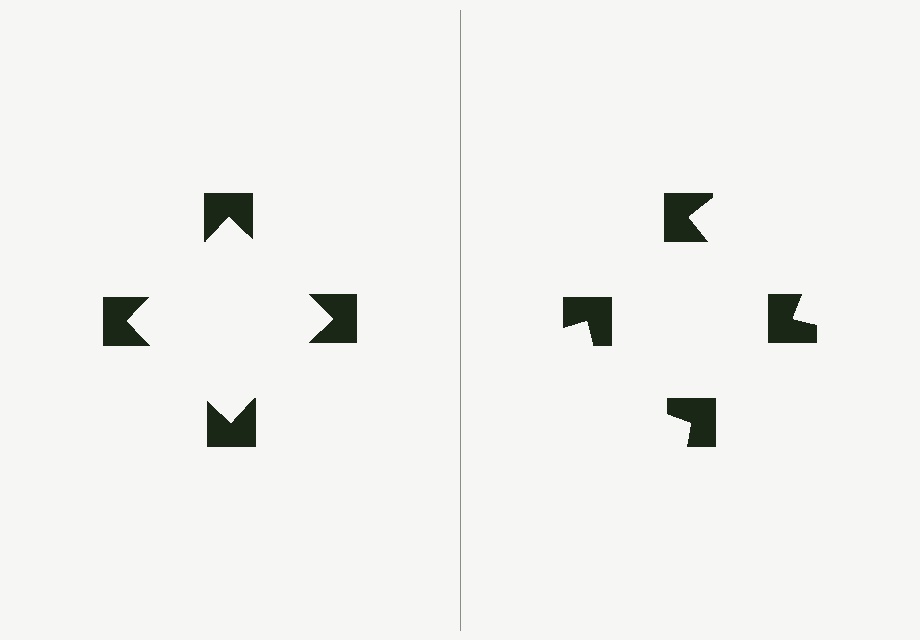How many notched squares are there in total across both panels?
8 — 4 on each side.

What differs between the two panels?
The notched squares are positioned identically on both sides; only the wedge orientations differ. On the left they align to a square; on the right they are misaligned.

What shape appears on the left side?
An illusory square.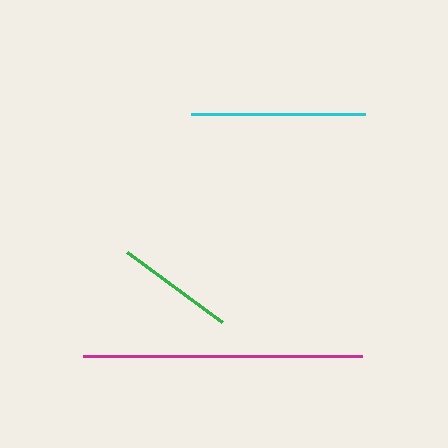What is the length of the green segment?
The green segment is approximately 118 pixels long.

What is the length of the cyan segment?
The cyan segment is approximately 174 pixels long.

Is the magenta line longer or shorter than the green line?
The magenta line is longer than the green line.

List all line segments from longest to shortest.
From longest to shortest: magenta, cyan, green.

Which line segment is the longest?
The magenta line is the longest at approximately 280 pixels.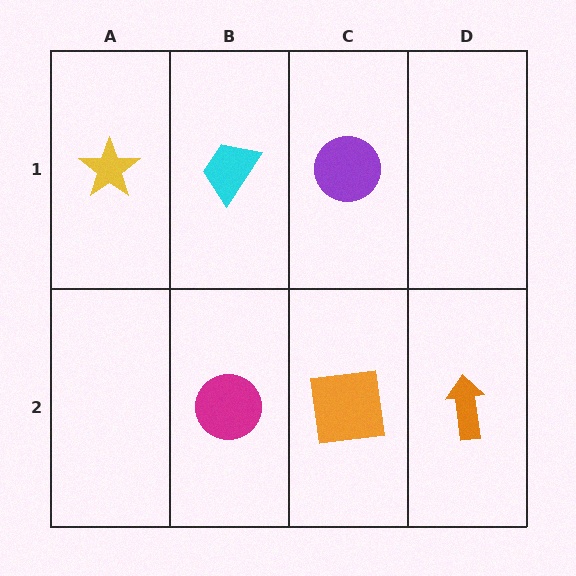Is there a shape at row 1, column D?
No, that cell is empty.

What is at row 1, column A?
A yellow star.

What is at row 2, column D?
An orange arrow.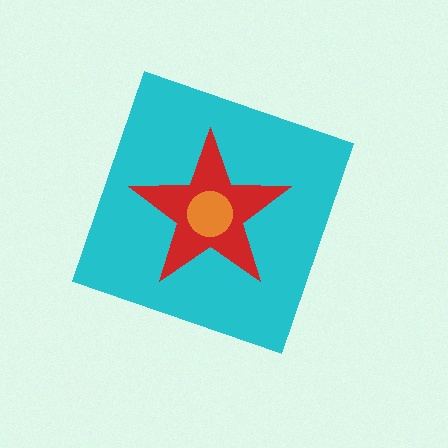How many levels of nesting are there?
3.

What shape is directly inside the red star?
The orange circle.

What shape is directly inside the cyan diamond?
The red star.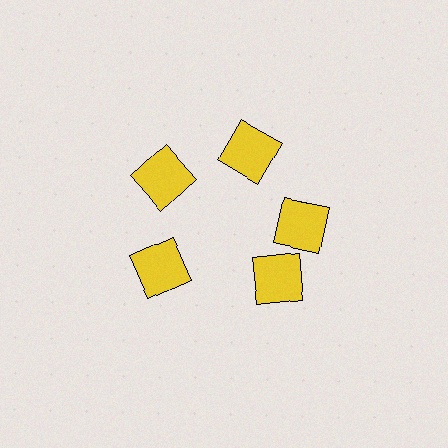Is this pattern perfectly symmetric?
No. The 5 yellow squares are arranged in a ring, but one element near the 5 o'clock position is rotated out of alignment along the ring, breaking the 5-fold rotational symmetry.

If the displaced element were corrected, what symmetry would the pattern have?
It would have 5-fold rotational symmetry — the pattern would map onto itself every 72 degrees.